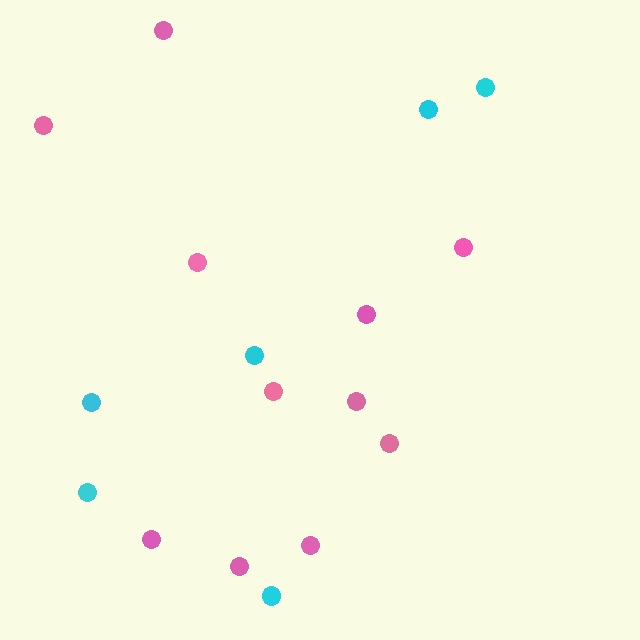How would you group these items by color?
There are 2 groups: one group of cyan circles (6) and one group of pink circles (11).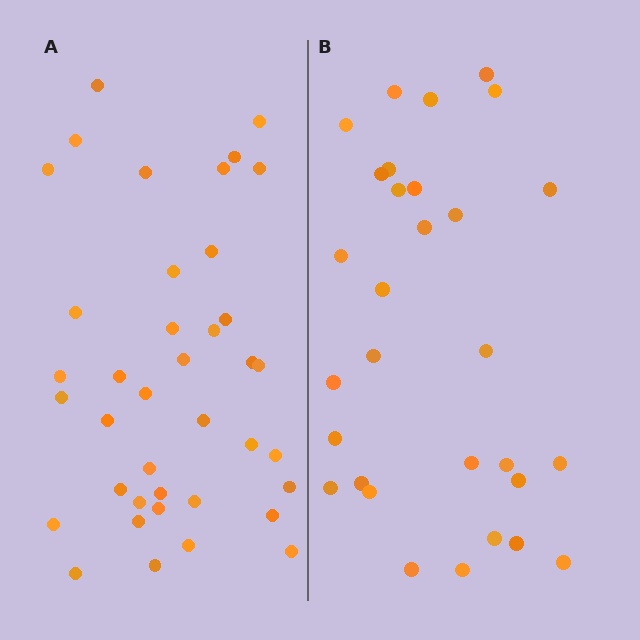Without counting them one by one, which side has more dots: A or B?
Region A (the left region) has more dots.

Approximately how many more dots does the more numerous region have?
Region A has roughly 8 or so more dots than region B.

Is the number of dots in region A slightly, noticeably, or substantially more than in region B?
Region A has noticeably more, but not dramatically so. The ratio is roughly 1.3 to 1.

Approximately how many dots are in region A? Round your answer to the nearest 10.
About 40 dots. (The exact count is 39, which rounds to 40.)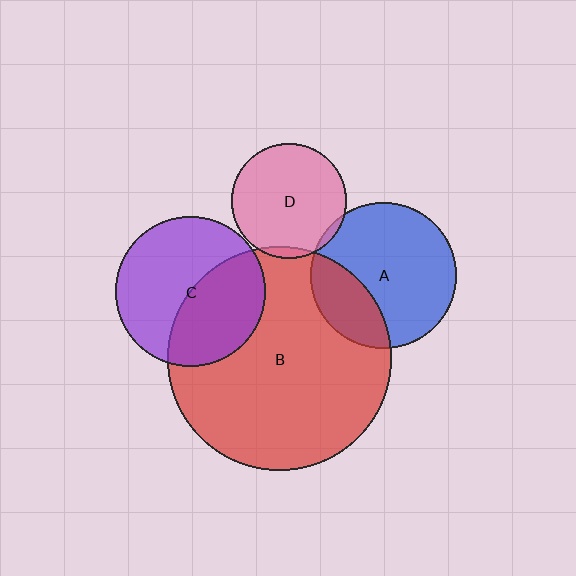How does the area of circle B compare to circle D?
Approximately 3.8 times.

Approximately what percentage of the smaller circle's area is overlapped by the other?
Approximately 25%.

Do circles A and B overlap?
Yes.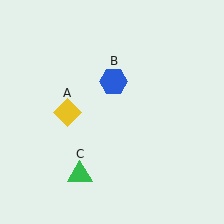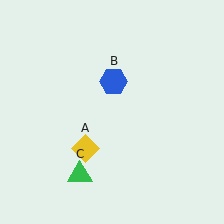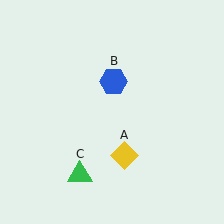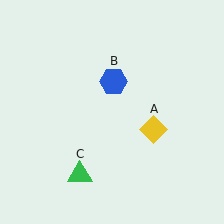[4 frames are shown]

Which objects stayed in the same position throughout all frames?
Blue hexagon (object B) and green triangle (object C) remained stationary.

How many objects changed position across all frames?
1 object changed position: yellow diamond (object A).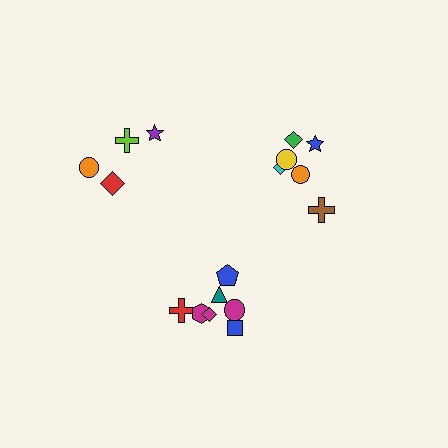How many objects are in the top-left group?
There are 4 objects.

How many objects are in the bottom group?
There are 7 objects.